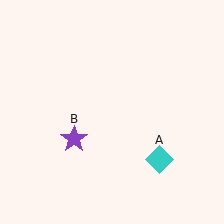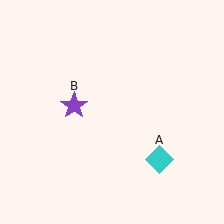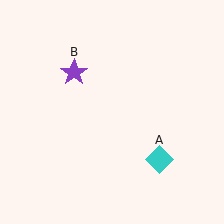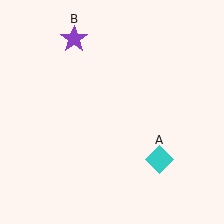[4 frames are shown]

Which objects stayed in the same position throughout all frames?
Cyan diamond (object A) remained stationary.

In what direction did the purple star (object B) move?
The purple star (object B) moved up.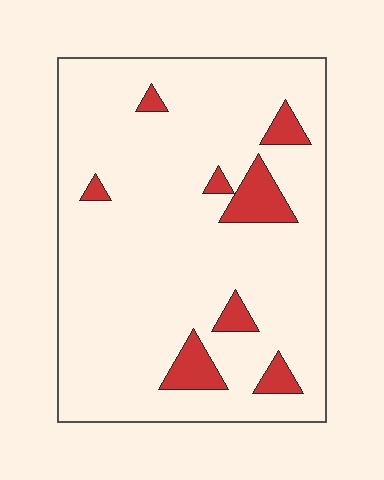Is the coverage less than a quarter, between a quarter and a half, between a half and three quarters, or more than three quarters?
Less than a quarter.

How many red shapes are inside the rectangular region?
8.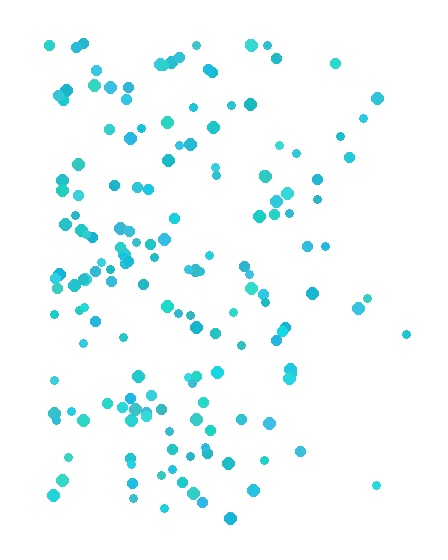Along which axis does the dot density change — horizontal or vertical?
Horizontal.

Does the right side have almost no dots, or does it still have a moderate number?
Still a moderate number, just noticeably fewer than the left.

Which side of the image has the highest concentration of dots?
The left.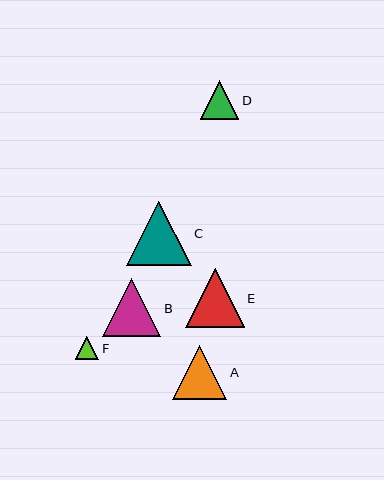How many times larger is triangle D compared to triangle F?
Triangle D is approximately 1.6 times the size of triangle F.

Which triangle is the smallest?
Triangle F is the smallest with a size of approximately 24 pixels.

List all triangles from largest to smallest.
From largest to smallest: C, E, B, A, D, F.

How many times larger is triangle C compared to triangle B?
Triangle C is approximately 1.1 times the size of triangle B.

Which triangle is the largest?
Triangle C is the largest with a size of approximately 64 pixels.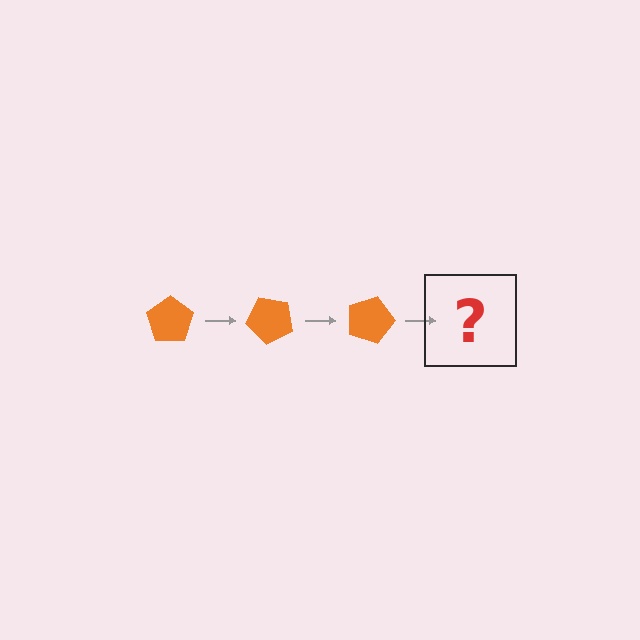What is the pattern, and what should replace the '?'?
The pattern is that the pentagon rotates 45 degrees each step. The '?' should be an orange pentagon rotated 135 degrees.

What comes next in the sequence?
The next element should be an orange pentagon rotated 135 degrees.